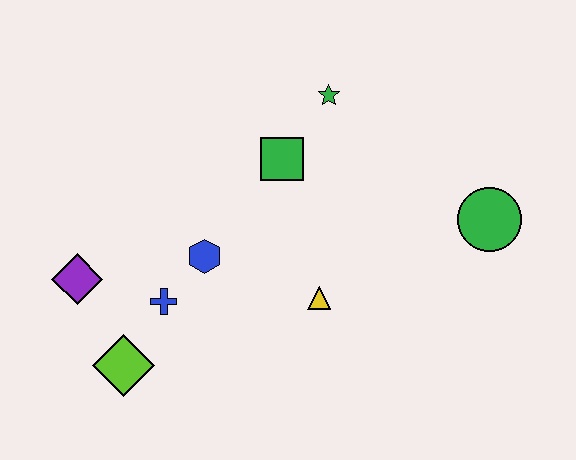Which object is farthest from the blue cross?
The green circle is farthest from the blue cross.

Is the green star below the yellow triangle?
No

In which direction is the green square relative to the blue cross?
The green square is above the blue cross.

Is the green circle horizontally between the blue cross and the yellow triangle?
No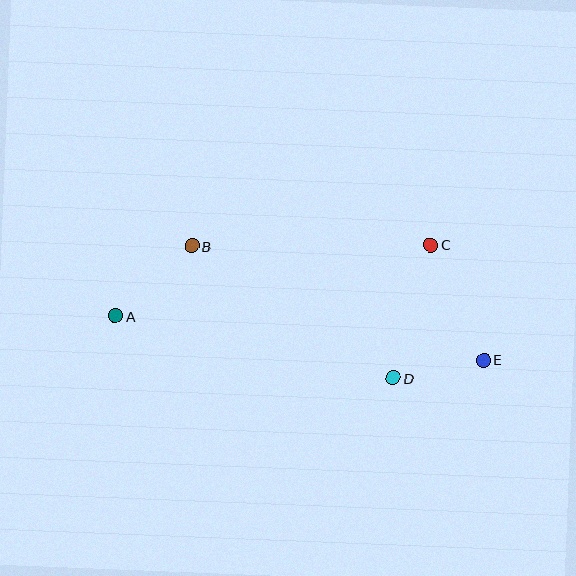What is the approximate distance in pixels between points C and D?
The distance between C and D is approximately 138 pixels.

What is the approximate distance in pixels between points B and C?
The distance between B and C is approximately 238 pixels.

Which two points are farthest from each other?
Points A and E are farthest from each other.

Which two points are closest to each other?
Points D and E are closest to each other.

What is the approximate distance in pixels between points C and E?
The distance between C and E is approximately 127 pixels.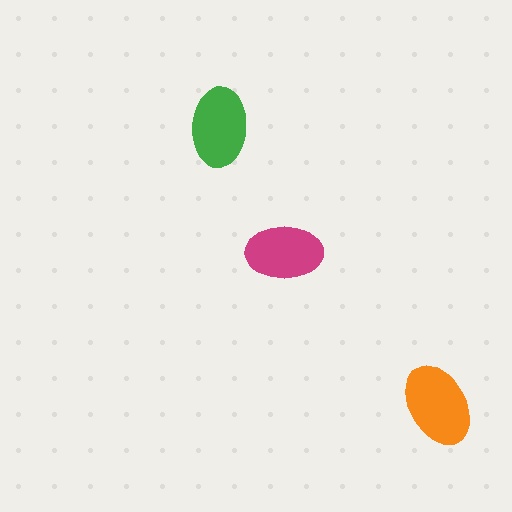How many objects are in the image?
There are 3 objects in the image.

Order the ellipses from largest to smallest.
the orange one, the green one, the magenta one.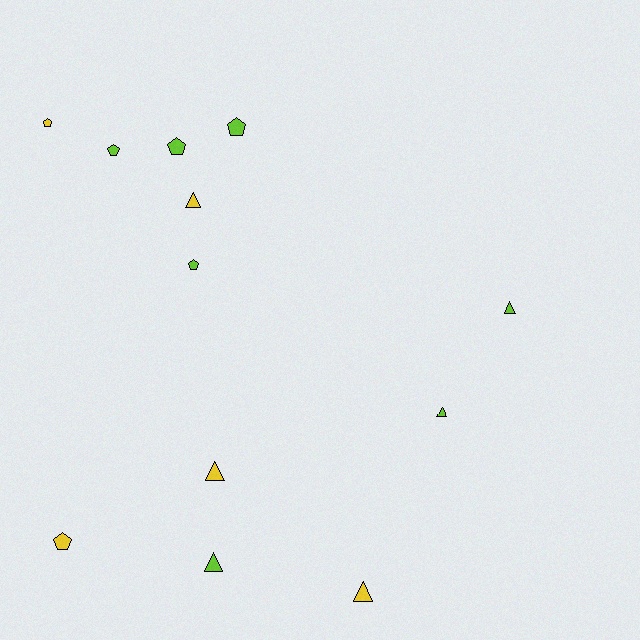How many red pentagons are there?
There are no red pentagons.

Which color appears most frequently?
Lime, with 7 objects.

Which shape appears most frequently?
Pentagon, with 6 objects.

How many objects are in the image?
There are 12 objects.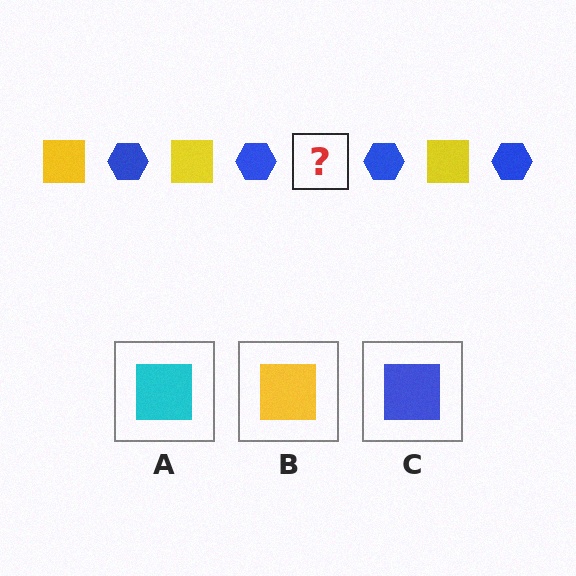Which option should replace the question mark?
Option B.